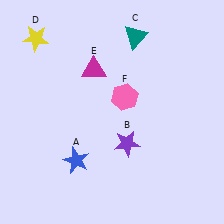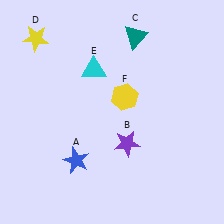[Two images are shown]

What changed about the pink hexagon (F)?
In Image 1, F is pink. In Image 2, it changed to yellow.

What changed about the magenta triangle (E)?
In Image 1, E is magenta. In Image 2, it changed to cyan.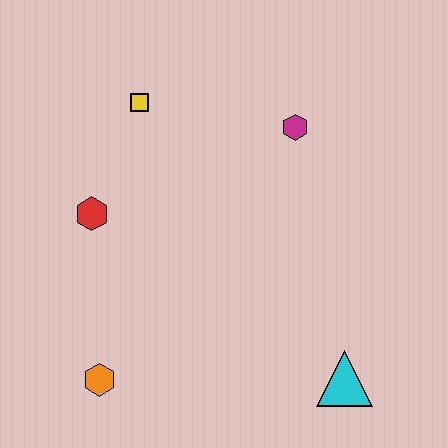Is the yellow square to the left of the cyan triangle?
Yes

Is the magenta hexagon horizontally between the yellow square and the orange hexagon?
No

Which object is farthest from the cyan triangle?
The yellow square is farthest from the cyan triangle.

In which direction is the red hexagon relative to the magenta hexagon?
The red hexagon is to the left of the magenta hexagon.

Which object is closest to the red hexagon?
The yellow square is closest to the red hexagon.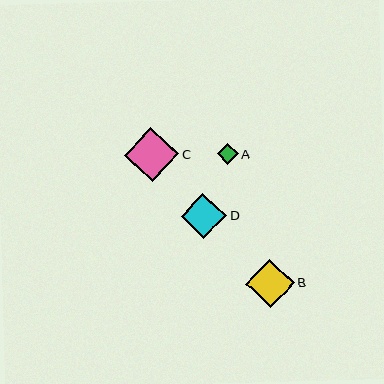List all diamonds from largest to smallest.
From largest to smallest: C, B, D, A.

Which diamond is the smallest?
Diamond A is the smallest with a size of approximately 21 pixels.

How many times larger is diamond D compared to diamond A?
Diamond D is approximately 2.1 times the size of diamond A.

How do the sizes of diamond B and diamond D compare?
Diamond B and diamond D are approximately the same size.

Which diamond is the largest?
Diamond C is the largest with a size of approximately 54 pixels.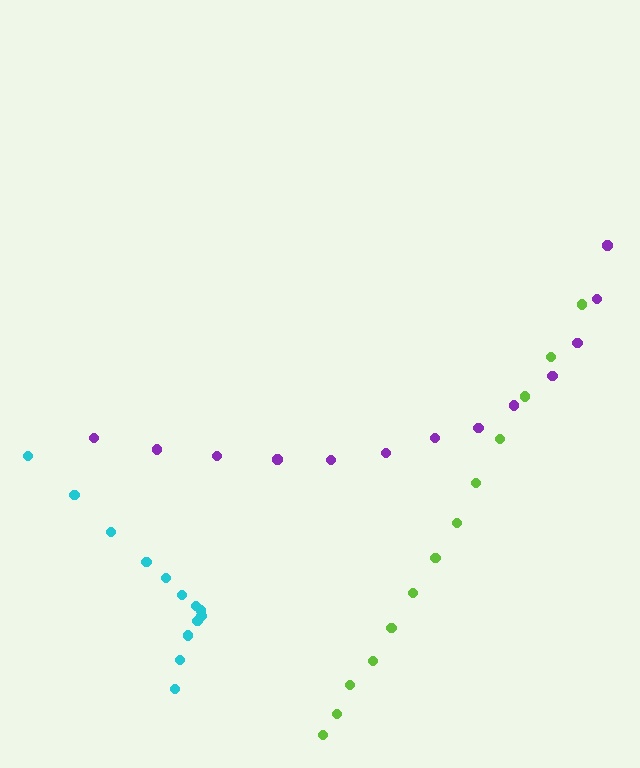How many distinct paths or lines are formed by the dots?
There are 3 distinct paths.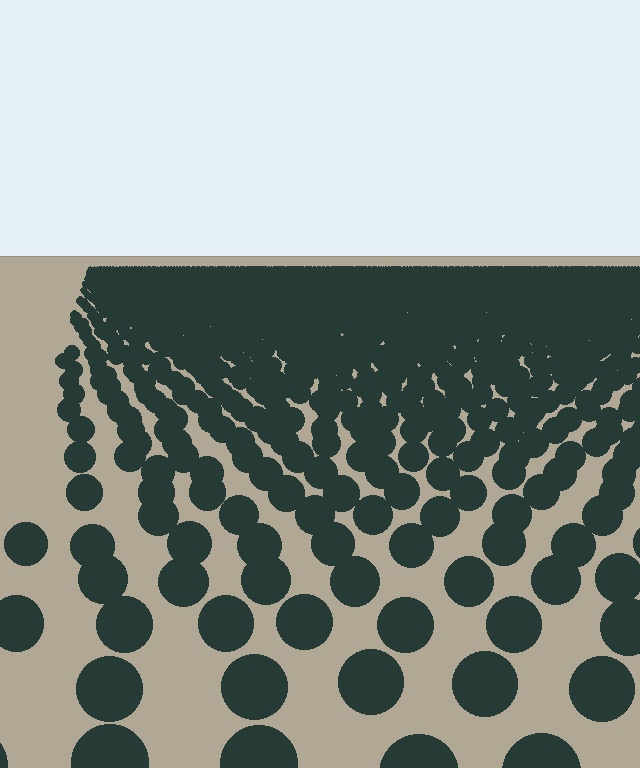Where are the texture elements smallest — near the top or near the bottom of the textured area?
Near the top.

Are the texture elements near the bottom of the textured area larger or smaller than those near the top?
Larger. Near the bottom, elements are closer to the viewer and appear at a bigger on-screen size.